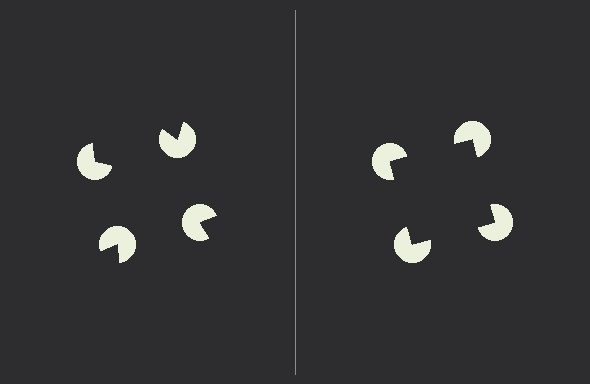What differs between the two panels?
The pac-man discs are positioned identically on both sides; only the wedge orientations differ. On the right they align to a square; on the left they are misaligned.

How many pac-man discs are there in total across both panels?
8 — 4 on each side.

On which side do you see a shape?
An illusory square appears on the right side. On the left side the wedge cuts are rotated, so no coherent shape forms.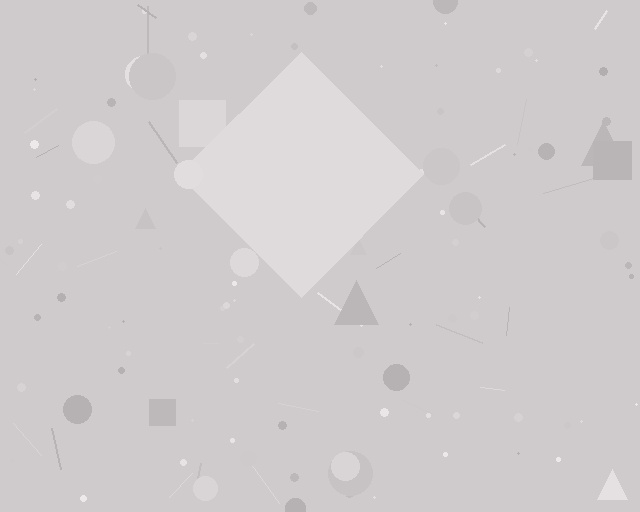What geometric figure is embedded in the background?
A diamond is embedded in the background.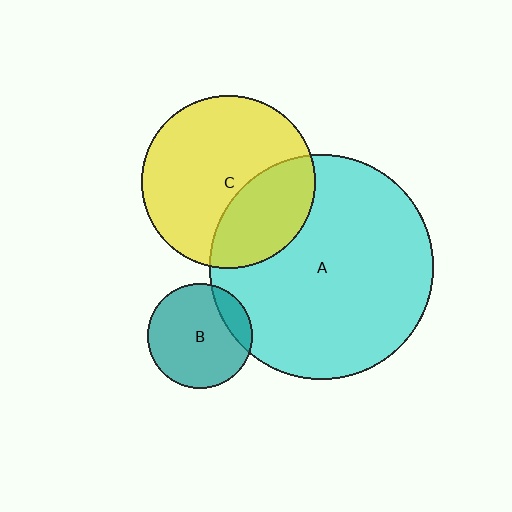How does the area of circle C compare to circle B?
Approximately 2.7 times.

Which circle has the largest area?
Circle A (cyan).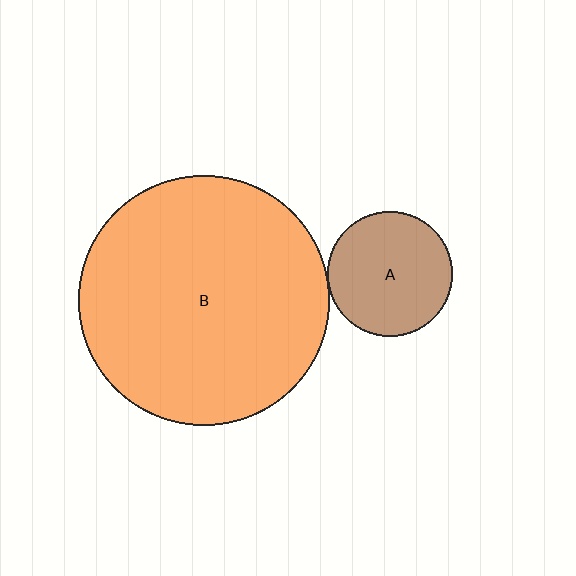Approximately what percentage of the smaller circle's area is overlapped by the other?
Approximately 5%.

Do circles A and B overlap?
Yes.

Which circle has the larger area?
Circle B (orange).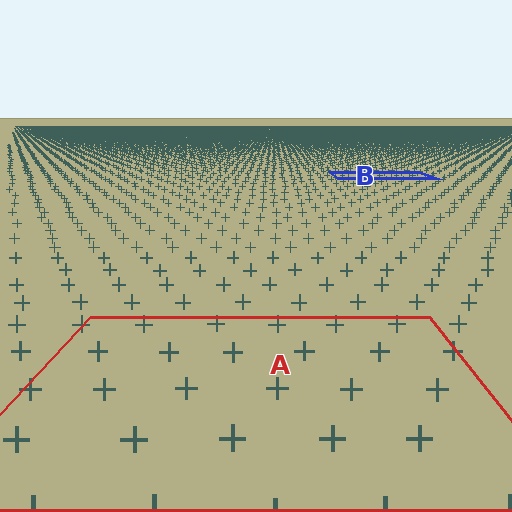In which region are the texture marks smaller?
The texture marks are smaller in region B, because it is farther away.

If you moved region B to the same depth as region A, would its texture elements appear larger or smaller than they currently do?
They would appear larger. At a closer depth, the same texture elements are projected at a bigger on-screen size.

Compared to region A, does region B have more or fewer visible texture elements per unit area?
Region B has more texture elements per unit area — they are packed more densely because it is farther away.